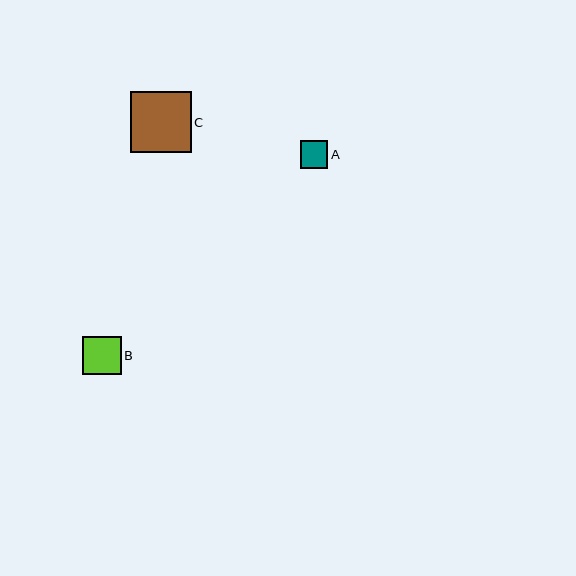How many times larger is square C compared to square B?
Square C is approximately 1.6 times the size of square B.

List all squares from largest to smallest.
From largest to smallest: C, B, A.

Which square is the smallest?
Square A is the smallest with a size of approximately 28 pixels.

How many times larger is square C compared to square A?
Square C is approximately 2.2 times the size of square A.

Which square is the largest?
Square C is the largest with a size of approximately 61 pixels.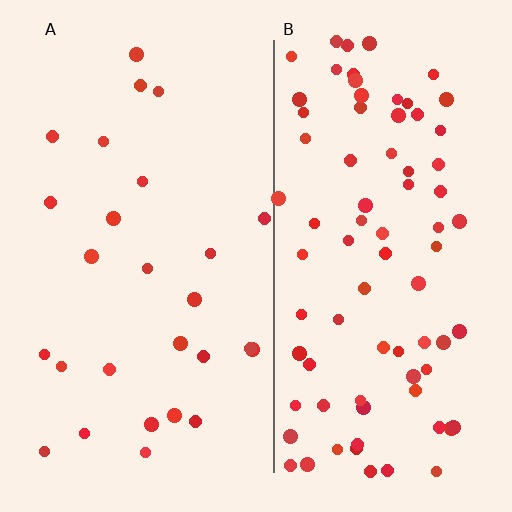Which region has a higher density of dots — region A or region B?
B (the right).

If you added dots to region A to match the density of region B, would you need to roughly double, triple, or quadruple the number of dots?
Approximately triple.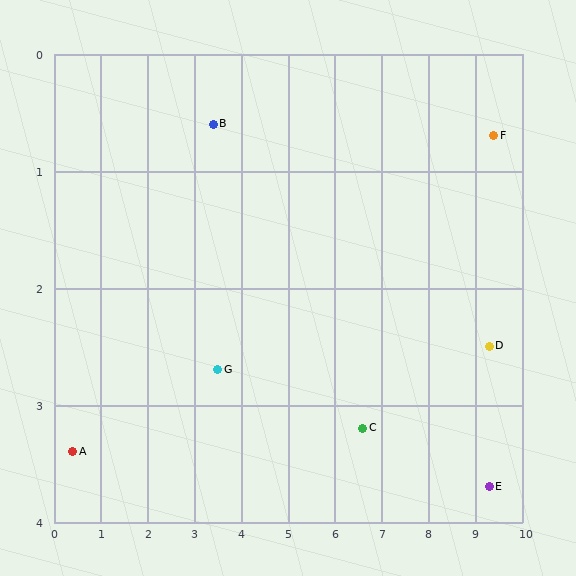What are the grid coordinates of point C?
Point C is at approximately (6.6, 3.2).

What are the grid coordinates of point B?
Point B is at approximately (3.4, 0.6).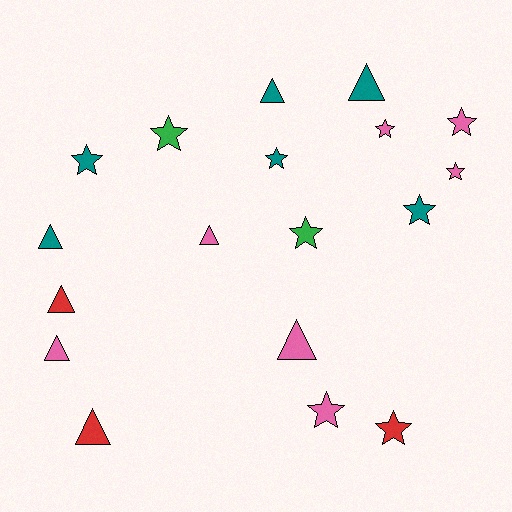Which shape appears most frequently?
Star, with 10 objects.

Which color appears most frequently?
Pink, with 7 objects.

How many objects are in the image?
There are 18 objects.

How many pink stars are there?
There are 4 pink stars.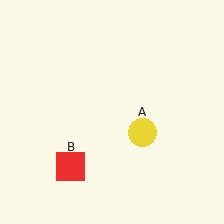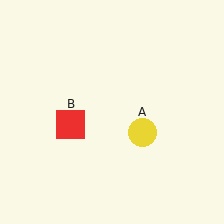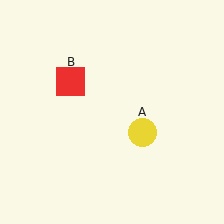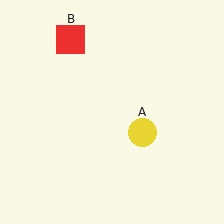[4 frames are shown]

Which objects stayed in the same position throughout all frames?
Yellow circle (object A) remained stationary.